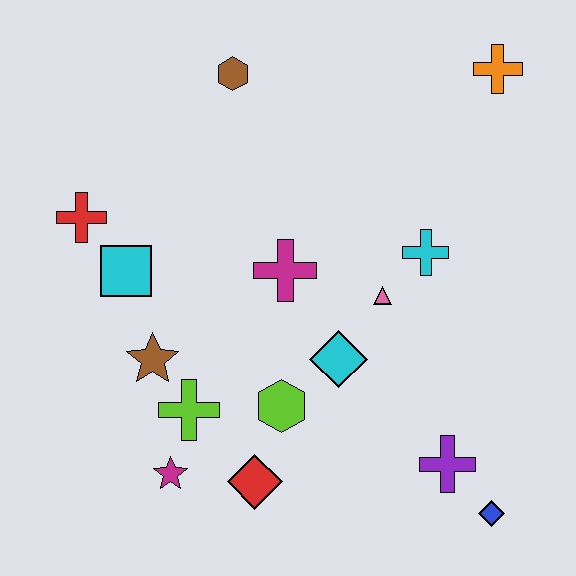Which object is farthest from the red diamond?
The orange cross is farthest from the red diamond.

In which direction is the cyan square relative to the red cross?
The cyan square is below the red cross.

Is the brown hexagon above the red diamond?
Yes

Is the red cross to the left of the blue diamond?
Yes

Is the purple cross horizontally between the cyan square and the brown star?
No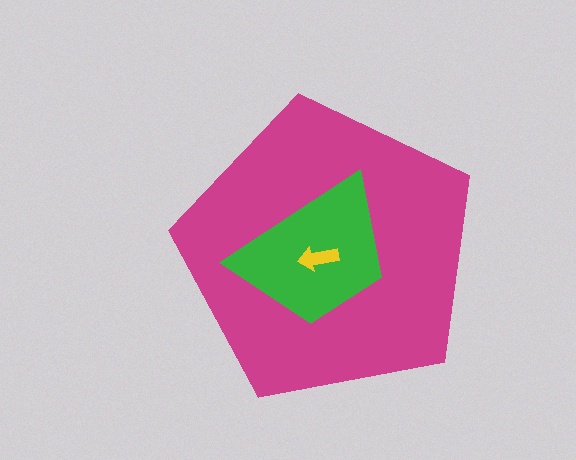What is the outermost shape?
The magenta pentagon.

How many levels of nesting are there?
3.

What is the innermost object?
The yellow arrow.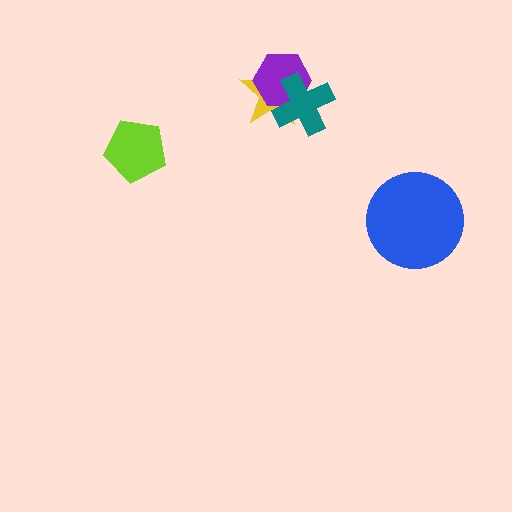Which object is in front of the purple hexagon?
The teal cross is in front of the purple hexagon.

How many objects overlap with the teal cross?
2 objects overlap with the teal cross.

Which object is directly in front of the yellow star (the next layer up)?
The purple hexagon is directly in front of the yellow star.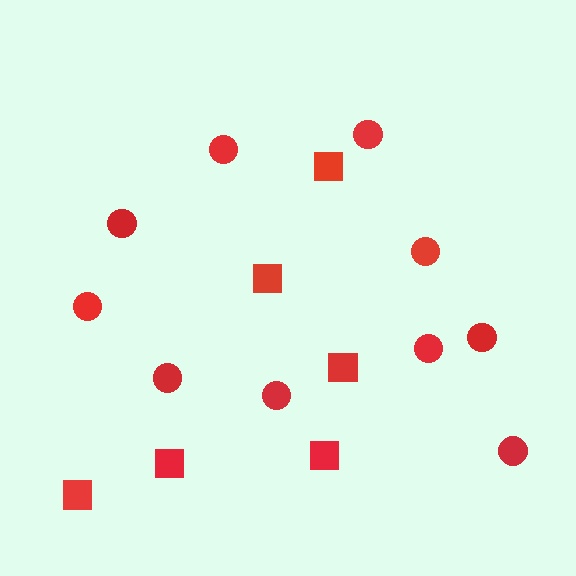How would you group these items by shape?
There are 2 groups: one group of squares (6) and one group of circles (10).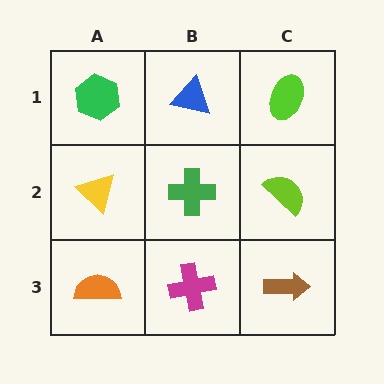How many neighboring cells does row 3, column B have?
3.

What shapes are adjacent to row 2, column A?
A green hexagon (row 1, column A), an orange semicircle (row 3, column A), a green cross (row 2, column B).